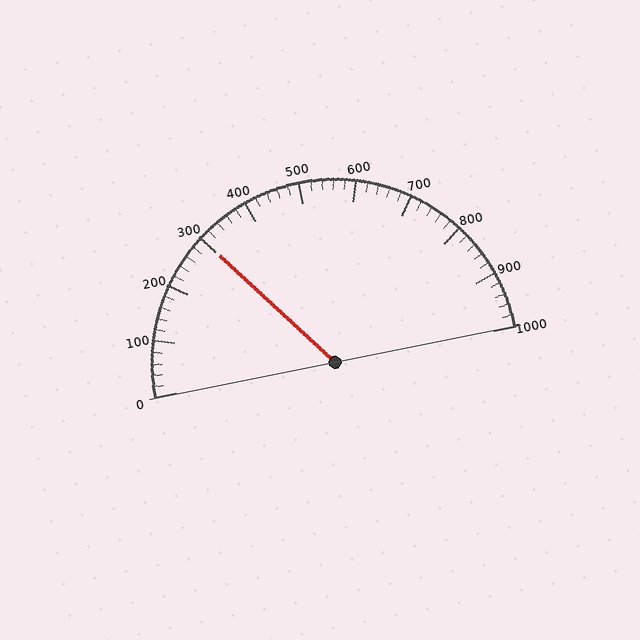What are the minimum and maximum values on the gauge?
The gauge ranges from 0 to 1000.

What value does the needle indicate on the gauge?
The needle indicates approximately 300.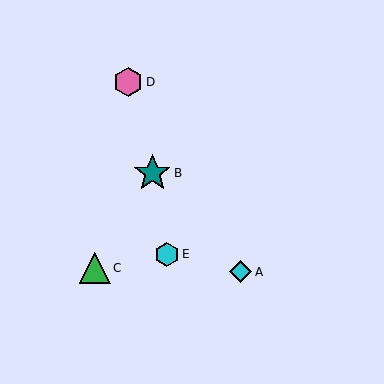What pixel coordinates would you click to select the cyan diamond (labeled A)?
Click at (241, 272) to select the cyan diamond A.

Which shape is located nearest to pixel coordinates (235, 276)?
The cyan diamond (labeled A) at (241, 272) is nearest to that location.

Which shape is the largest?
The teal star (labeled B) is the largest.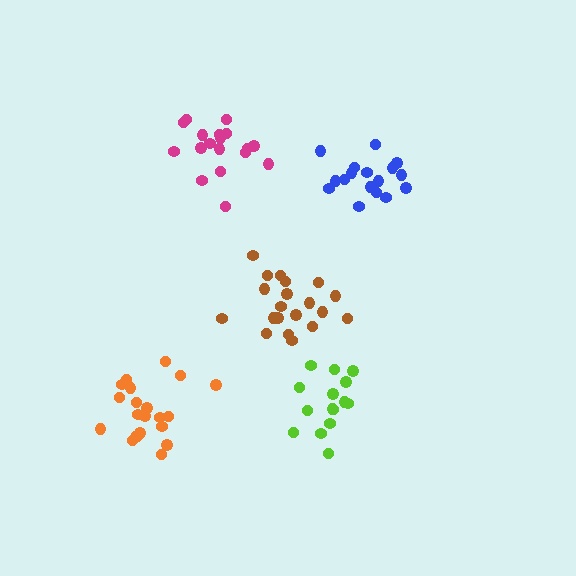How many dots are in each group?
Group 1: 18 dots, Group 2: 17 dots, Group 3: 20 dots, Group 4: 21 dots, Group 5: 15 dots (91 total).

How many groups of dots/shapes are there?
There are 5 groups.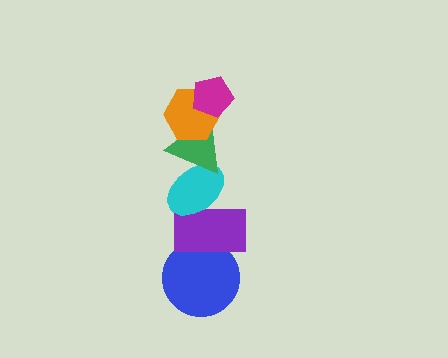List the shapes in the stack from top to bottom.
From top to bottom: the magenta pentagon, the orange hexagon, the green triangle, the cyan ellipse, the purple rectangle, the blue circle.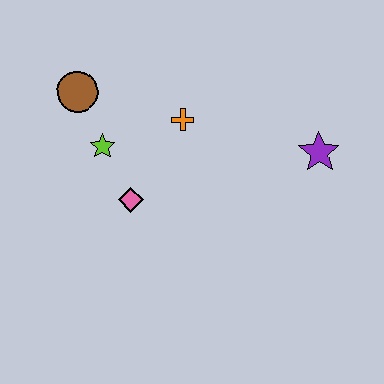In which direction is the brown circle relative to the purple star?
The brown circle is to the left of the purple star.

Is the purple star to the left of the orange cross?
No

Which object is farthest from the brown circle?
The purple star is farthest from the brown circle.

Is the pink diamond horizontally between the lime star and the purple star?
Yes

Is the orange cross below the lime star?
No